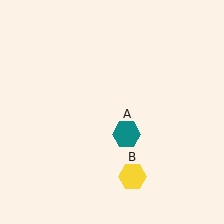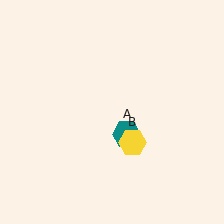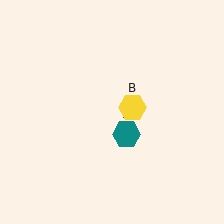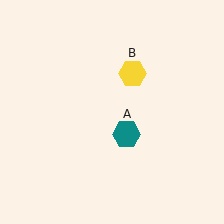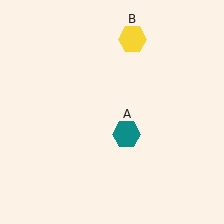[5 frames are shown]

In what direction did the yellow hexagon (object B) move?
The yellow hexagon (object B) moved up.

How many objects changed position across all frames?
1 object changed position: yellow hexagon (object B).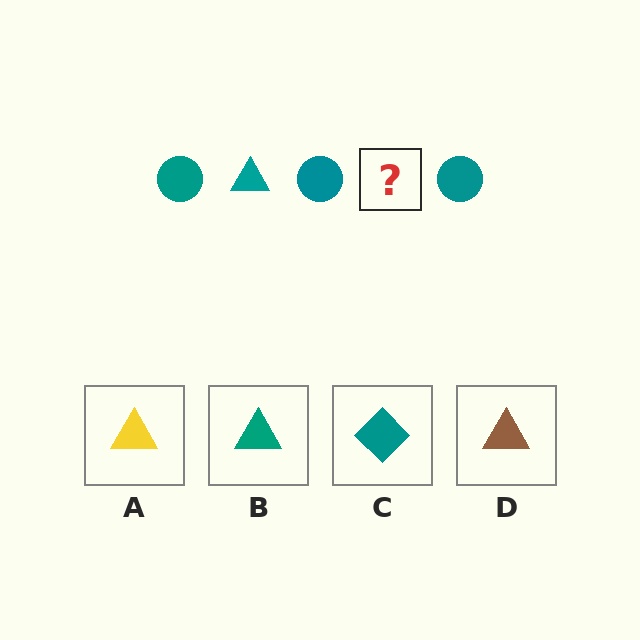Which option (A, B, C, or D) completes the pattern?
B.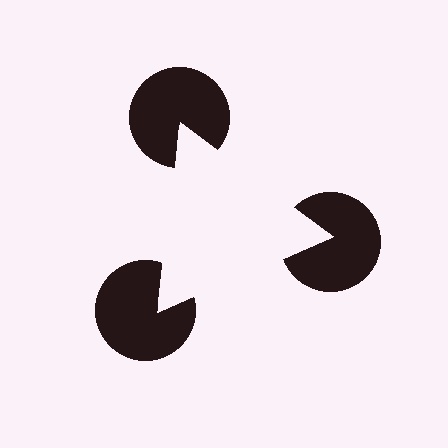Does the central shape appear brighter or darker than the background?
It typically appears slightly brighter than the background, even though no actual brightness change is drawn.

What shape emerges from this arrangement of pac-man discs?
An illusory triangle — its edges are inferred from the aligned wedge cuts in the pac-man discs, not physically drawn.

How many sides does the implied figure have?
3 sides.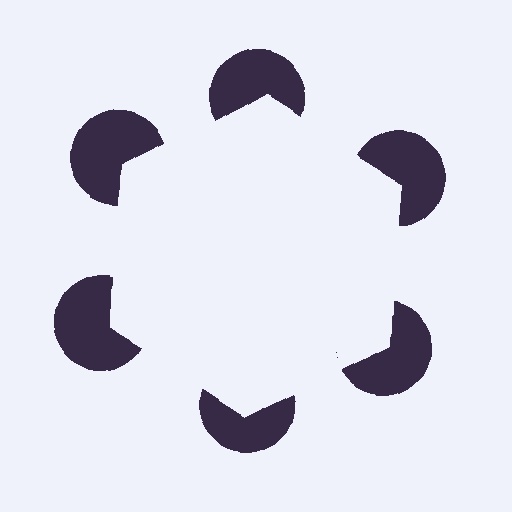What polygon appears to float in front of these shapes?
An illusory hexagon — its edges are inferred from the aligned wedge cuts in the pac-man discs, not physically drawn.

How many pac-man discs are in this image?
There are 6 — one at each vertex of the illusory hexagon.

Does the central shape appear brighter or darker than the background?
It typically appears slightly brighter than the background, even though no actual brightness change is drawn.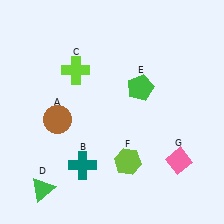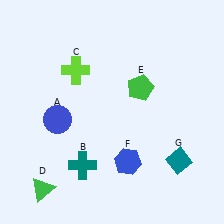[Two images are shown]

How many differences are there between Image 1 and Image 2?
There are 3 differences between the two images.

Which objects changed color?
A changed from brown to blue. F changed from lime to blue. G changed from pink to teal.